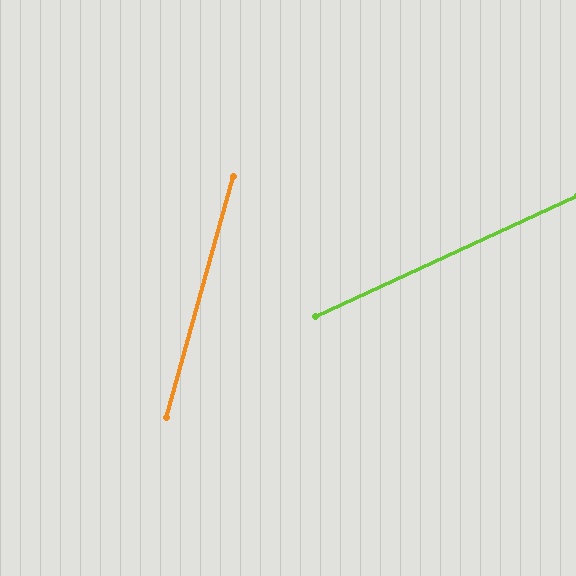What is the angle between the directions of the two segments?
Approximately 50 degrees.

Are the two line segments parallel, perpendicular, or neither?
Neither parallel nor perpendicular — they differ by about 50°.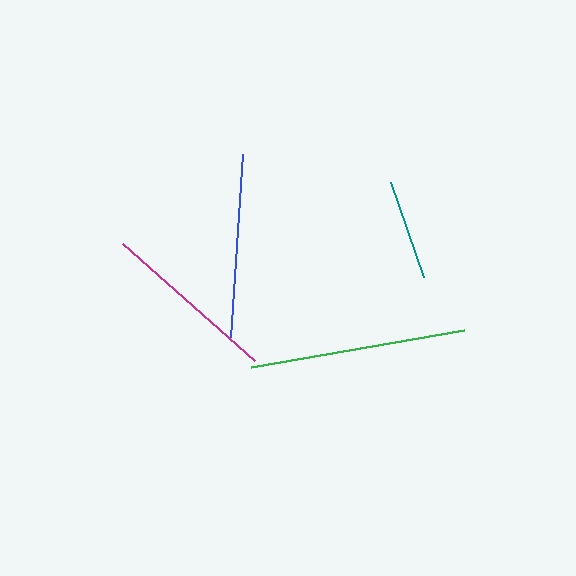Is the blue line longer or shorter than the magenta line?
The blue line is longer than the magenta line.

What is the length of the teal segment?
The teal segment is approximately 100 pixels long.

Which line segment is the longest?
The green line is the longest at approximately 216 pixels.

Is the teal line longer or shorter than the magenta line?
The magenta line is longer than the teal line.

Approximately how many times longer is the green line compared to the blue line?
The green line is approximately 1.2 times the length of the blue line.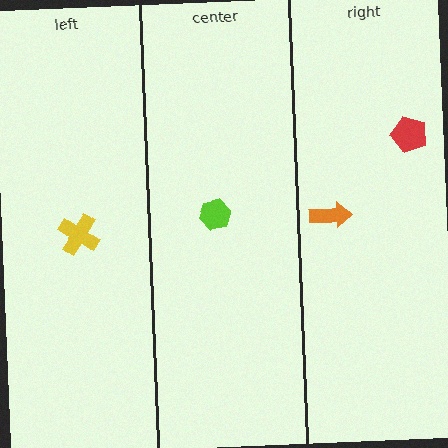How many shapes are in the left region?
1.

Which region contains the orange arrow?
The right region.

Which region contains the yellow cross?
The left region.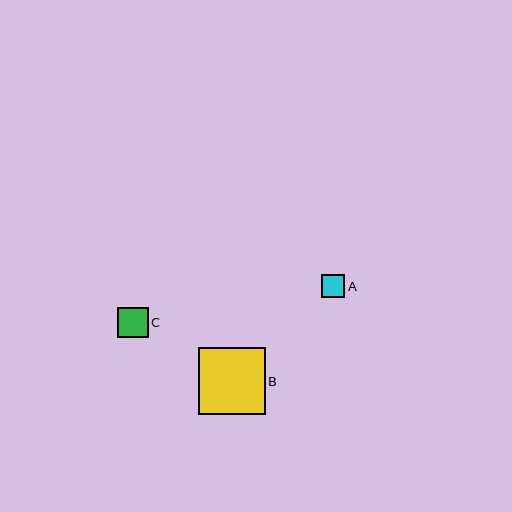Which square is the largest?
Square B is the largest with a size of approximately 67 pixels.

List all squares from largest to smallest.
From largest to smallest: B, C, A.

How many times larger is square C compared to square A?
Square C is approximately 1.3 times the size of square A.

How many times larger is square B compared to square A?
Square B is approximately 2.9 times the size of square A.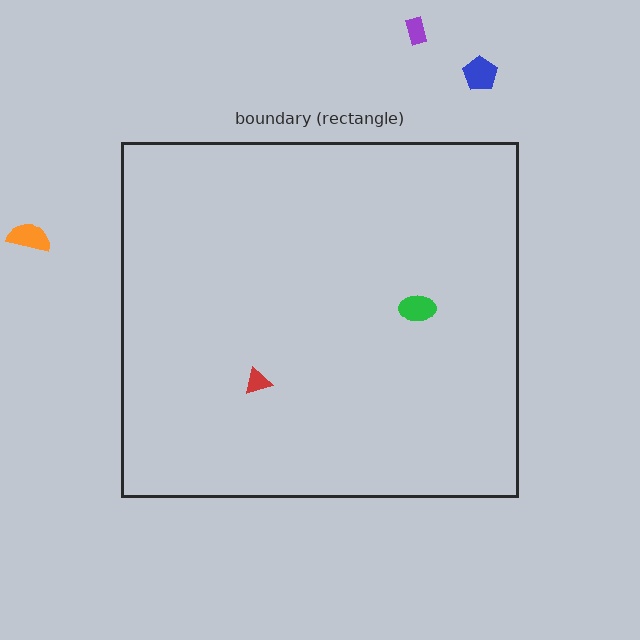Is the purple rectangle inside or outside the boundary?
Outside.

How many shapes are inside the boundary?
2 inside, 3 outside.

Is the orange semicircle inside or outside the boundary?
Outside.